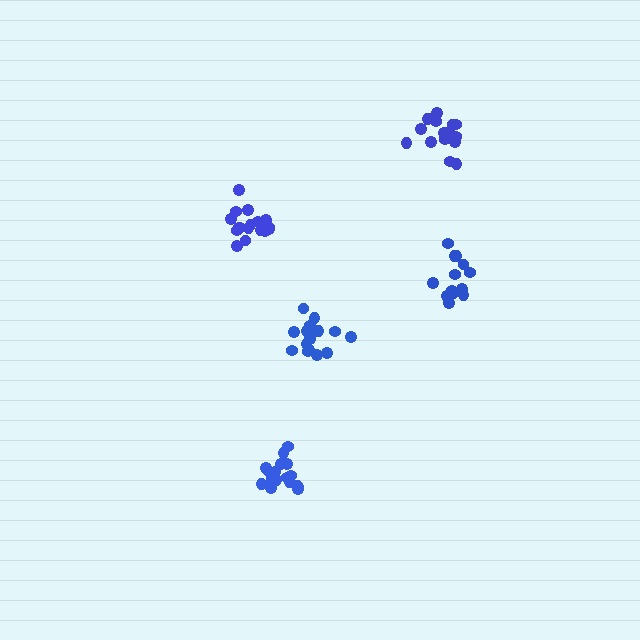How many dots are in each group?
Group 1: 17 dots, Group 2: 19 dots, Group 3: 14 dots, Group 4: 17 dots, Group 5: 19 dots (86 total).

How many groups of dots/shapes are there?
There are 5 groups.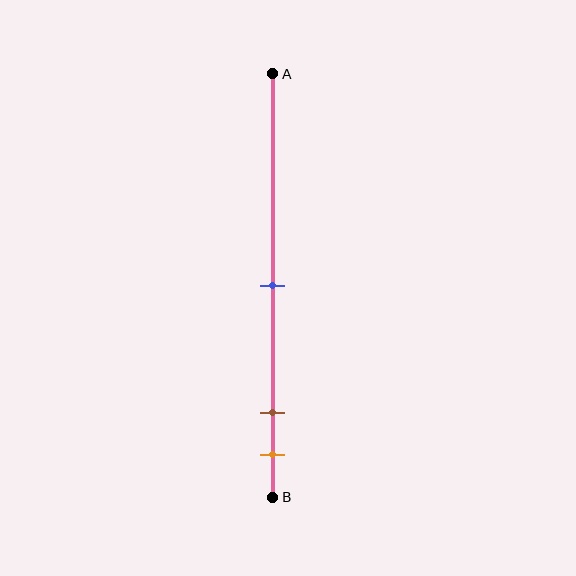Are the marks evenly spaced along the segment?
No, the marks are not evenly spaced.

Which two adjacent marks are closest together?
The brown and orange marks are the closest adjacent pair.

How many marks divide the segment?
There are 3 marks dividing the segment.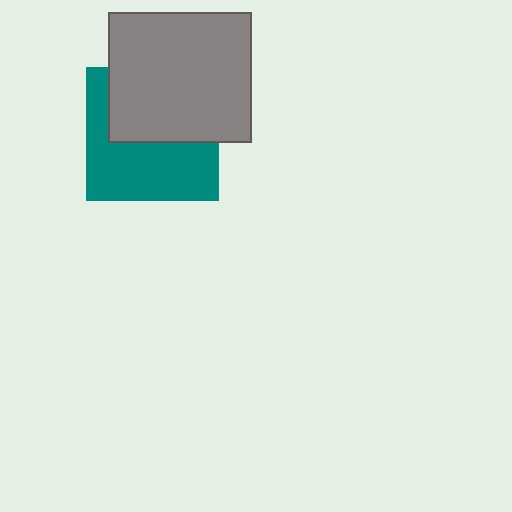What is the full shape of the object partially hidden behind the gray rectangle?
The partially hidden object is a teal square.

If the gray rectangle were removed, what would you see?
You would see the complete teal square.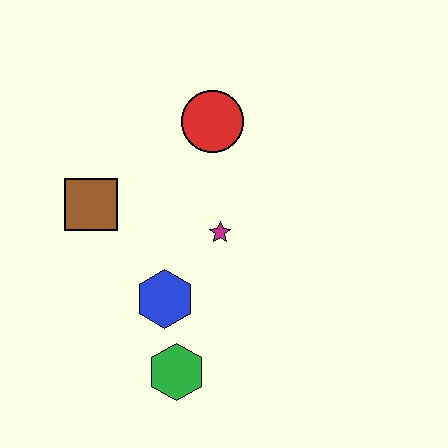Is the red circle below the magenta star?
No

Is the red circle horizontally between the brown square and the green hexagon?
No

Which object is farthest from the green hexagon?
The red circle is farthest from the green hexagon.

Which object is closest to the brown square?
The blue hexagon is closest to the brown square.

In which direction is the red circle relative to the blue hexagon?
The red circle is above the blue hexagon.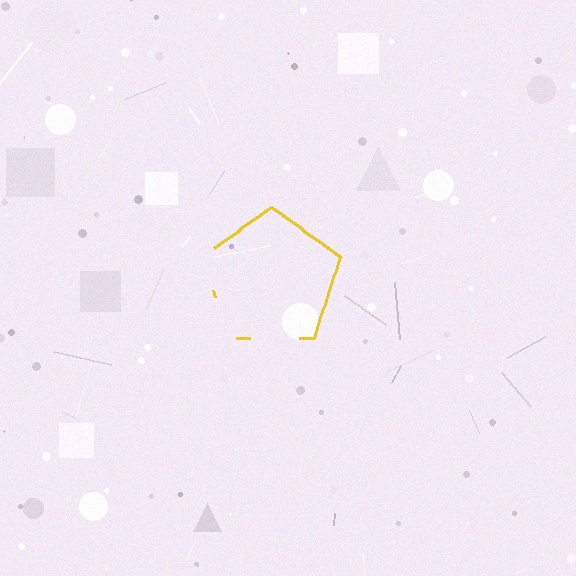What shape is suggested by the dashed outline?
The dashed outline suggests a pentagon.